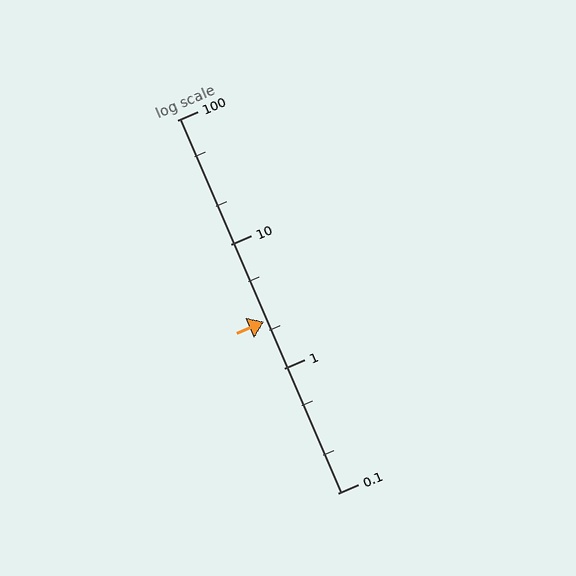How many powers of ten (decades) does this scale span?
The scale spans 3 decades, from 0.1 to 100.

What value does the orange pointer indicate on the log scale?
The pointer indicates approximately 2.4.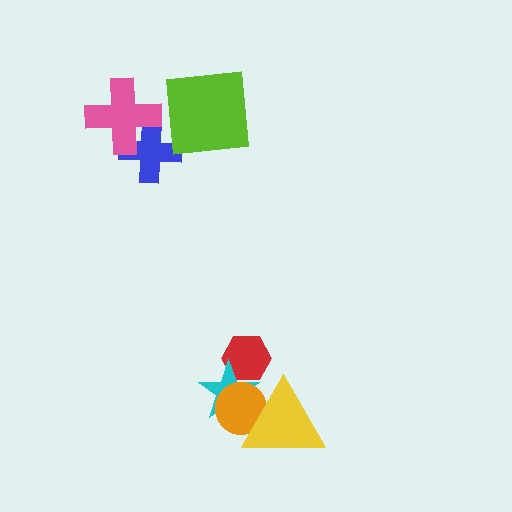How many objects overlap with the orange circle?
2 objects overlap with the orange circle.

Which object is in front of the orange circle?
The yellow triangle is in front of the orange circle.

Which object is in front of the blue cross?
The pink cross is in front of the blue cross.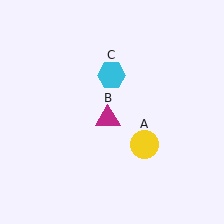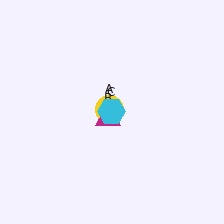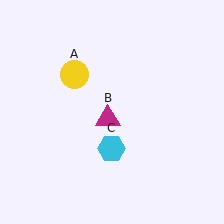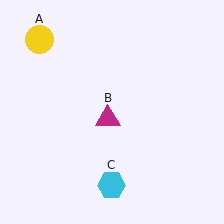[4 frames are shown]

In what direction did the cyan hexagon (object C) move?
The cyan hexagon (object C) moved down.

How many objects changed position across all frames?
2 objects changed position: yellow circle (object A), cyan hexagon (object C).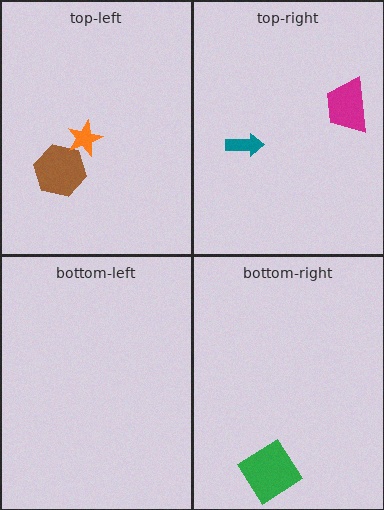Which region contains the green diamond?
The bottom-right region.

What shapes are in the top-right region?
The magenta trapezoid, the teal arrow.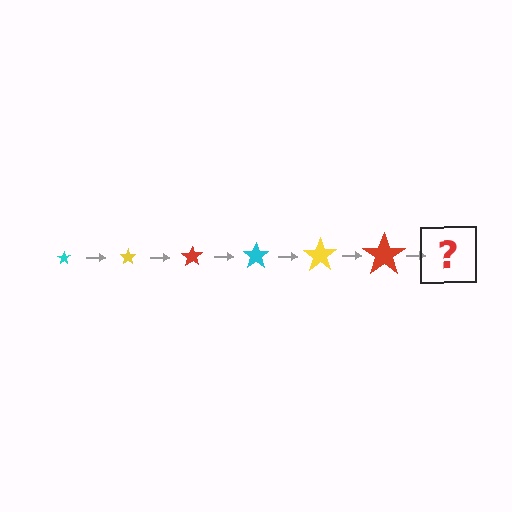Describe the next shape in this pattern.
It should be a cyan star, larger than the previous one.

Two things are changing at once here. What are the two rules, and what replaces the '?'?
The two rules are that the star grows larger each step and the color cycles through cyan, yellow, and red. The '?' should be a cyan star, larger than the previous one.